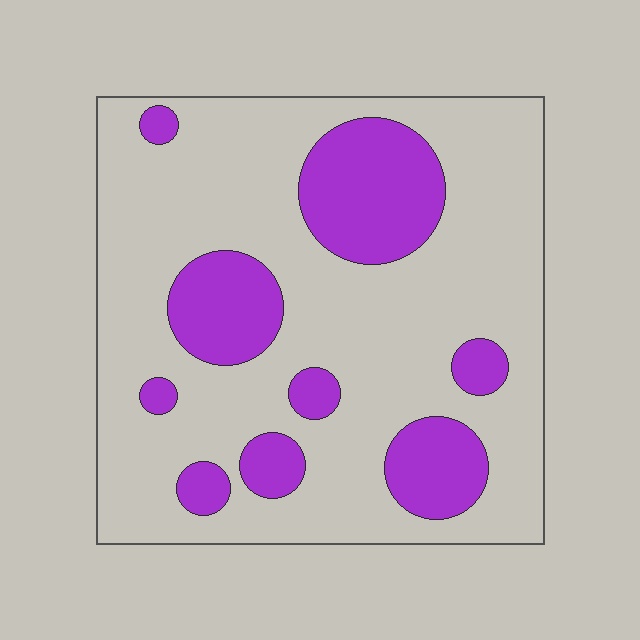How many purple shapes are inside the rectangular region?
9.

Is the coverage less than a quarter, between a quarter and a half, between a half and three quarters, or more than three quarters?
Less than a quarter.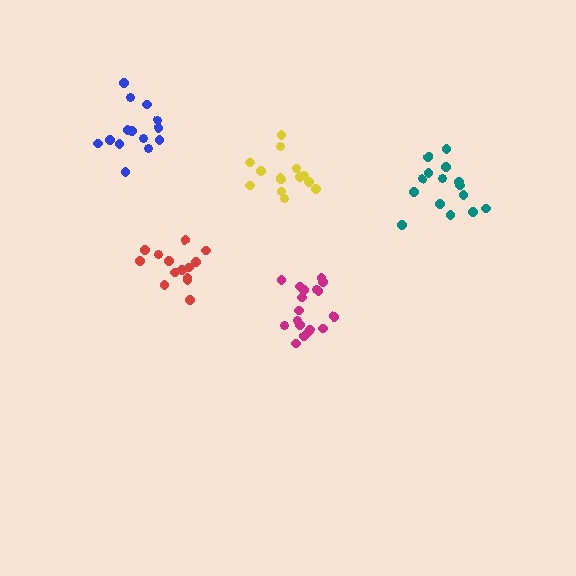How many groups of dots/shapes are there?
There are 5 groups.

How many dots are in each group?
Group 1: 14 dots, Group 2: 15 dots, Group 3: 18 dots, Group 4: 14 dots, Group 5: 14 dots (75 total).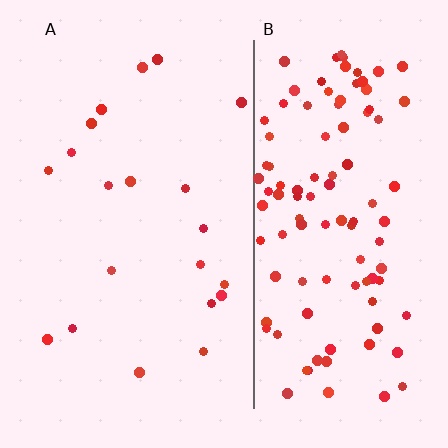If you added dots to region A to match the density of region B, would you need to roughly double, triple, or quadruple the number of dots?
Approximately quadruple.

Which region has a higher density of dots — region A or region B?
B (the right).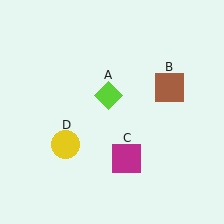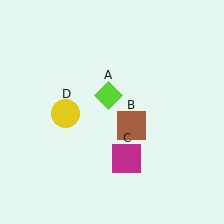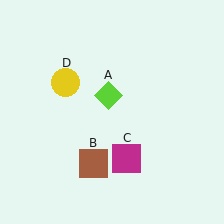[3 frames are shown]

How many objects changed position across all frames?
2 objects changed position: brown square (object B), yellow circle (object D).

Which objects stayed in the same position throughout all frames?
Lime diamond (object A) and magenta square (object C) remained stationary.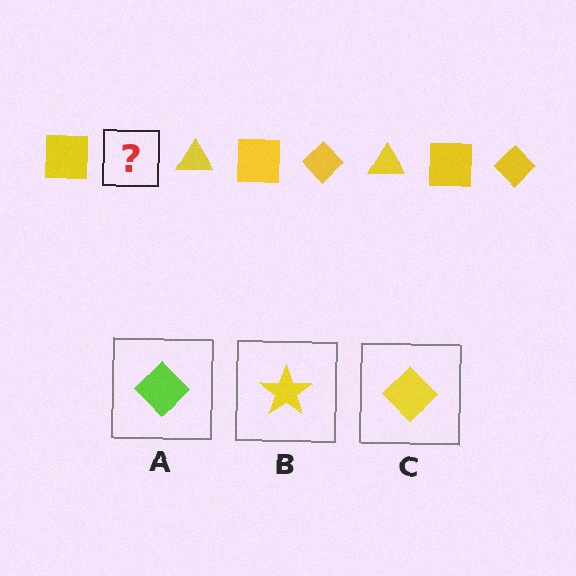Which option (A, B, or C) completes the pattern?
C.